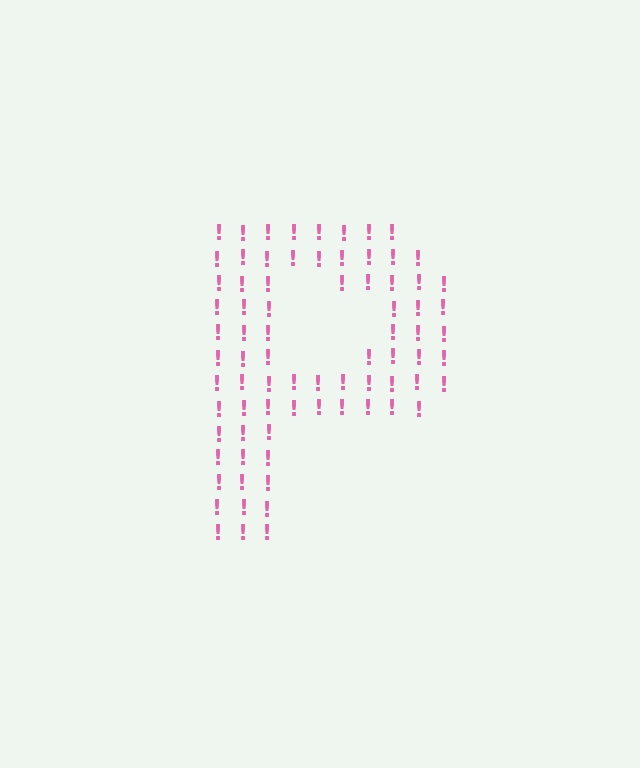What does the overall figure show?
The overall figure shows the letter P.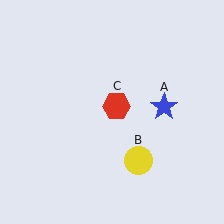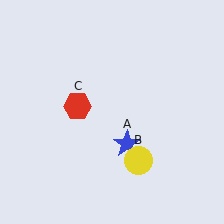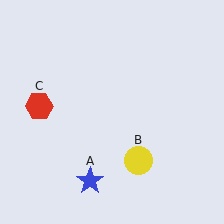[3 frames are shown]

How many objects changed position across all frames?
2 objects changed position: blue star (object A), red hexagon (object C).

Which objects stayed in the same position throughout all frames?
Yellow circle (object B) remained stationary.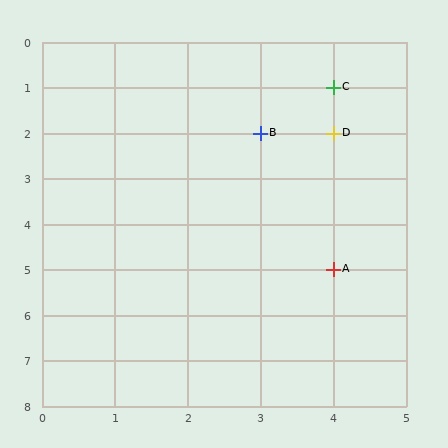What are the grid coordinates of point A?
Point A is at grid coordinates (4, 5).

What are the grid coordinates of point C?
Point C is at grid coordinates (4, 1).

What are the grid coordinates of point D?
Point D is at grid coordinates (4, 2).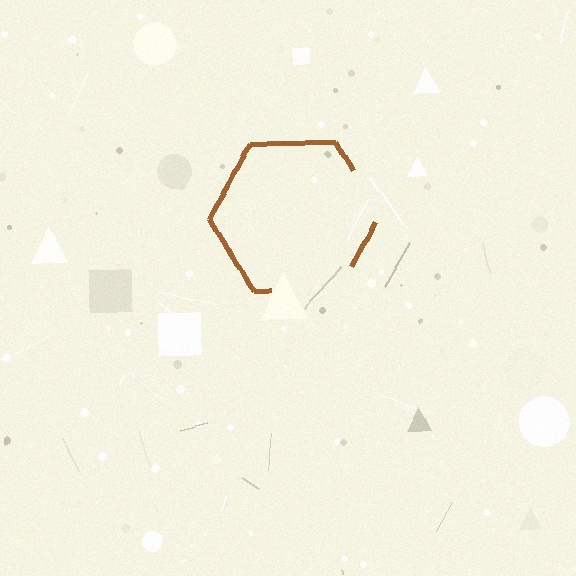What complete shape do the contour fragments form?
The contour fragments form a hexagon.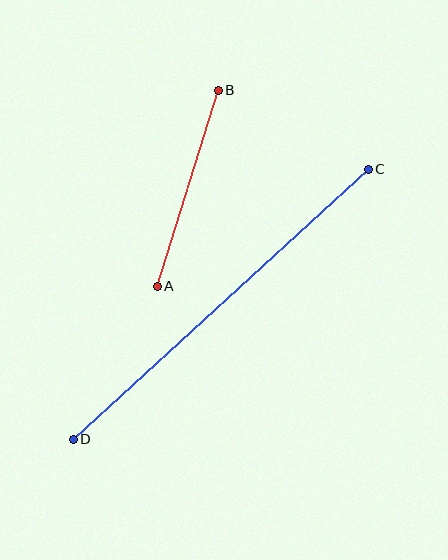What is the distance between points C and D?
The distance is approximately 400 pixels.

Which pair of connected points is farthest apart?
Points C and D are farthest apart.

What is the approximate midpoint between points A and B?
The midpoint is at approximately (188, 188) pixels.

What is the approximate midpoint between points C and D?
The midpoint is at approximately (221, 304) pixels.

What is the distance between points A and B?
The distance is approximately 205 pixels.